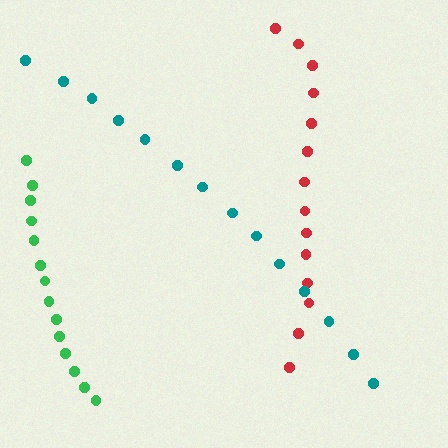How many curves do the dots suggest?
There are 3 distinct paths.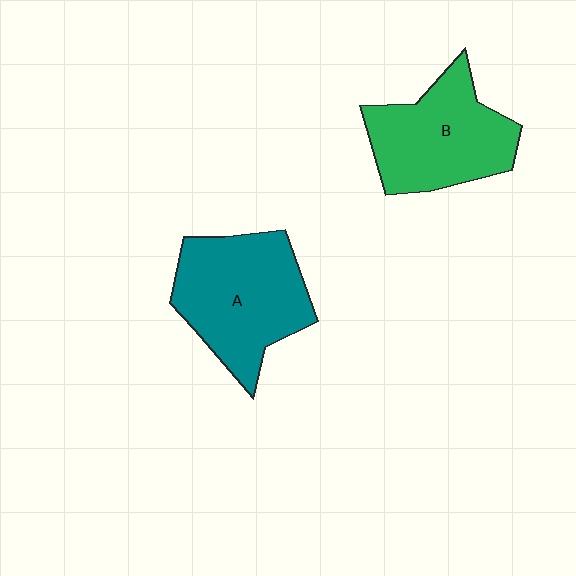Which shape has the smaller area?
Shape B (green).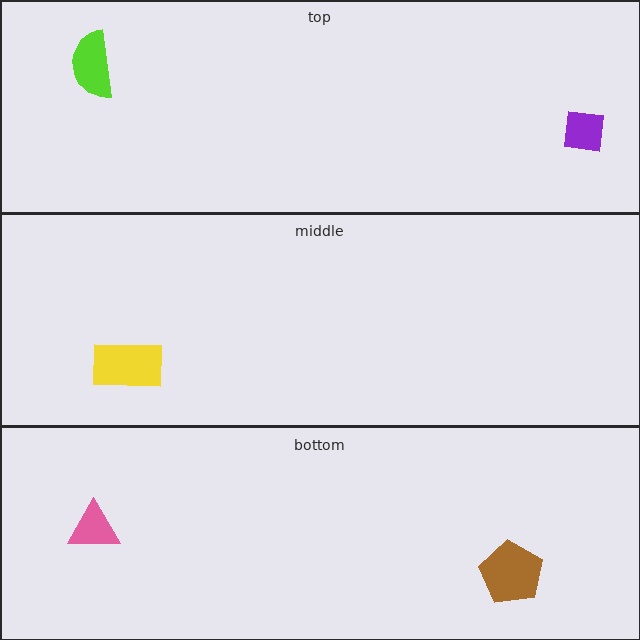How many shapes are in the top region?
2.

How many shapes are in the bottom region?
2.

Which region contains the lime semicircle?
The top region.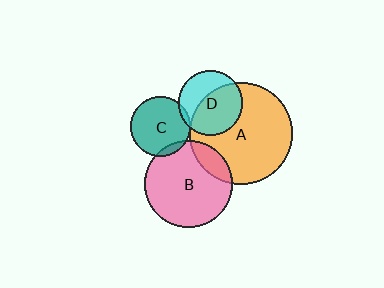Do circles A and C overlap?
Yes.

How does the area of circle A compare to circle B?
Approximately 1.4 times.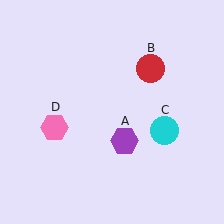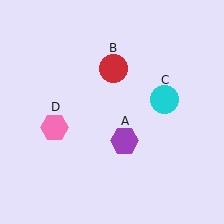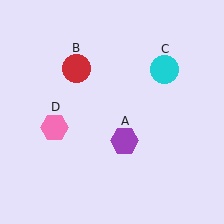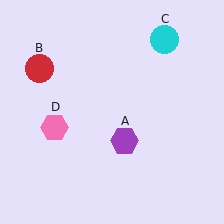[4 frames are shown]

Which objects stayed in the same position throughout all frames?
Purple hexagon (object A) and pink hexagon (object D) remained stationary.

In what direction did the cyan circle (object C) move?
The cyan circle (object C) moved up.